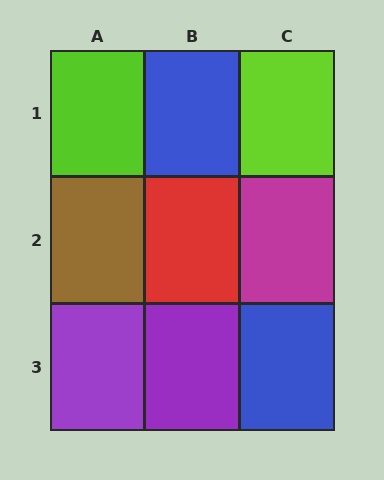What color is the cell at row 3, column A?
Purple.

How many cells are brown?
1 cell is brown.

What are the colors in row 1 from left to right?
Lime, blue, lime.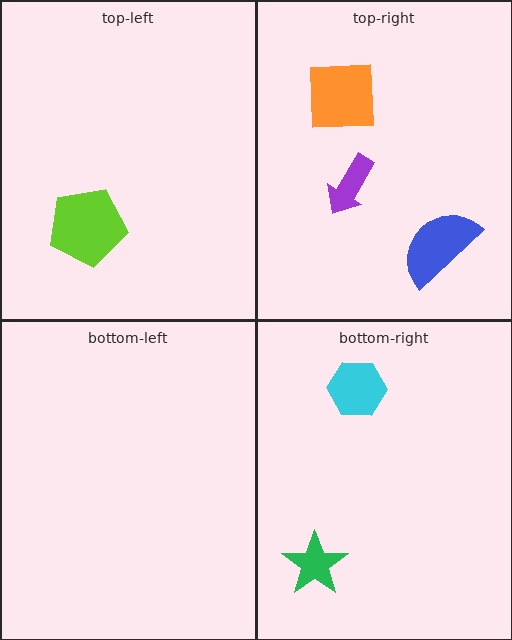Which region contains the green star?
The bottom-right region.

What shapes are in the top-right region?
The orange square, the blue semicircle, the purple arrow.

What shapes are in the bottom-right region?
The cyan hexagon, the green star.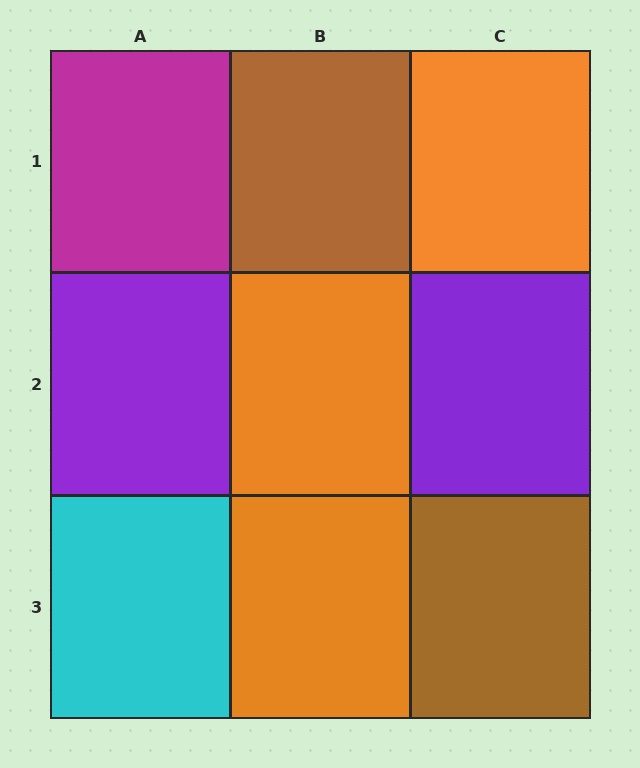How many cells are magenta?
1 cell is magenta.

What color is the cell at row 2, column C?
Purple.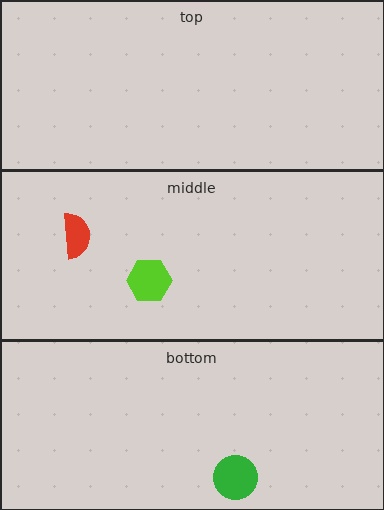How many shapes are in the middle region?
2.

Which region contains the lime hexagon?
The middle region.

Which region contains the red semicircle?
The middle region.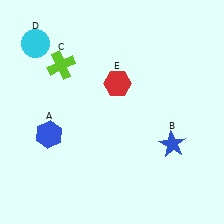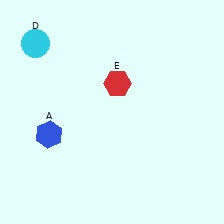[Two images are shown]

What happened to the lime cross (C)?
The lime cross (C) was removed in Image 2. It was in the top-left area of Image 1.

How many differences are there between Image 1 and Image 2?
There are 2 differences between the two images.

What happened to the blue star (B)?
The blue star (B) was removed in Image 2. It was in the bottom-right area of Image 1.